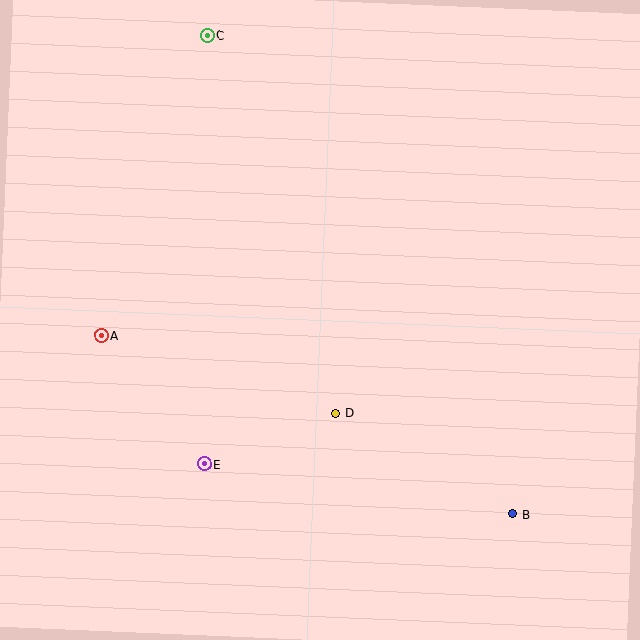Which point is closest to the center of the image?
Point D at (336, 413) is closest to the center.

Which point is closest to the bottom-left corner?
Point E is closest to the bottom-left corner.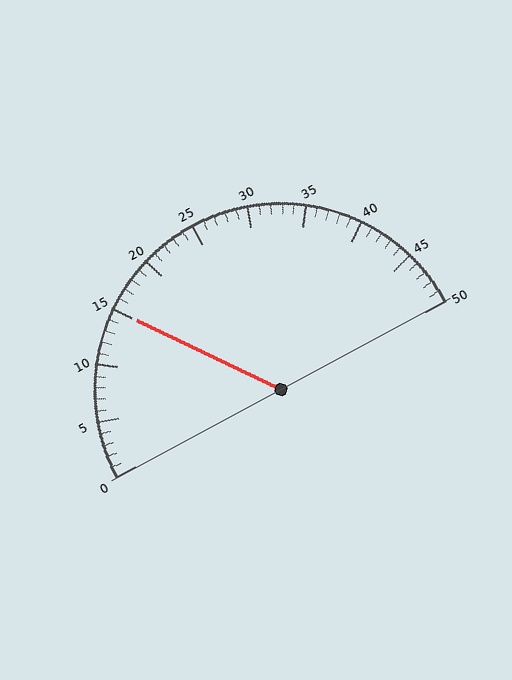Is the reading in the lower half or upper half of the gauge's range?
The reading is in the lower half of the range (0 to 50).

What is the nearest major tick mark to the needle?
The nearest major tick mark is 15.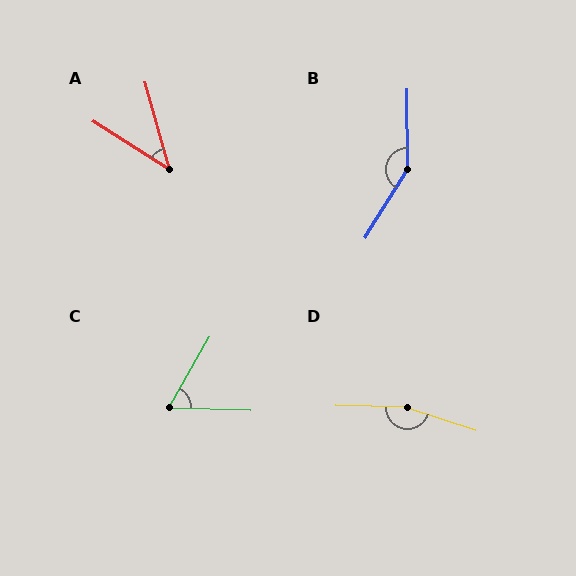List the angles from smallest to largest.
A (42°), C (61°), B (148°), D (163°).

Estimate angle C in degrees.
Approximately 61 degrees.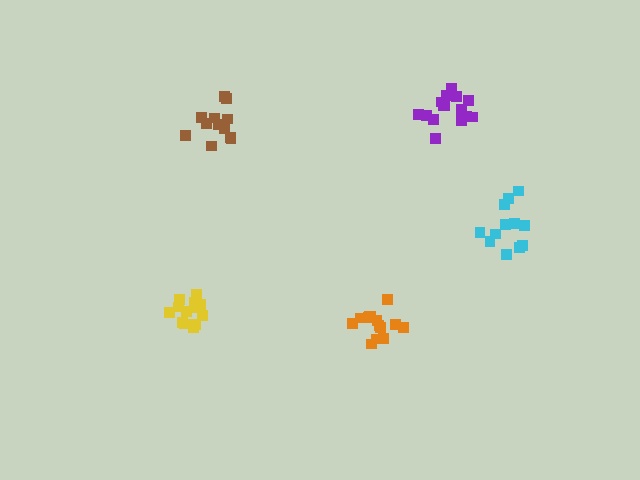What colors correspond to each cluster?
The clusters are colored: yellow, brown, orange, purple, cyan.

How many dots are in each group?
Group 1: 13 dots, Group 2: 12 dots, Group 3: 14 dots, Group 4: 15 dots, Group 5: 12 dots (66 total).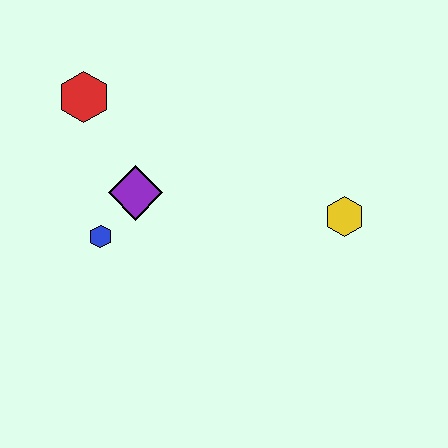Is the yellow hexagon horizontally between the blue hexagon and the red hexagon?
No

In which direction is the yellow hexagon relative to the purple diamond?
The yellow hexagon is to the right of the purple diamond.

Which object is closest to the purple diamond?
The blue hexagon is closest to the purple diamond.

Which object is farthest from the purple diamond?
The yellow hexagon is farthest from the purple diamond.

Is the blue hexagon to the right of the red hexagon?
Yes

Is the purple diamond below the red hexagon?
Yes